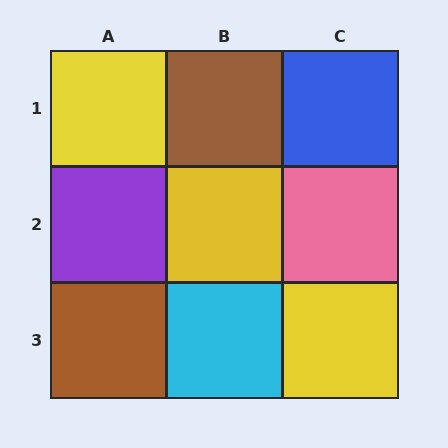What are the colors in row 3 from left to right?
Brown, cyan, yellow.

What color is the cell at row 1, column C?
Blue.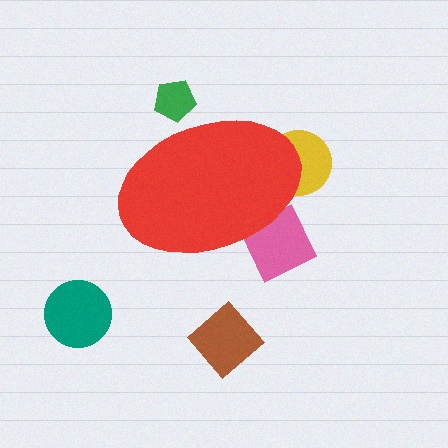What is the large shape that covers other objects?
A red ellipse.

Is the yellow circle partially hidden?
Yes, the yellow circle is partially hidden behind the red ellipse.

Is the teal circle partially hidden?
No, the teal circle is fully visible.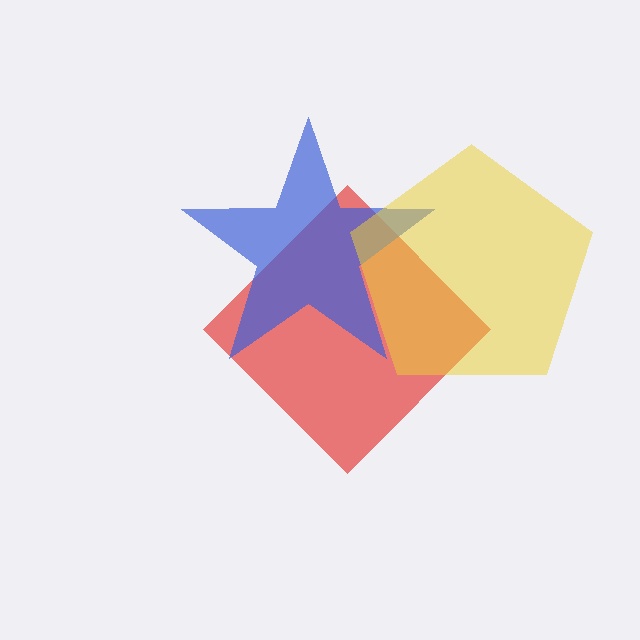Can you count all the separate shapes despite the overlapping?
Yes, there are 3 separate shapes.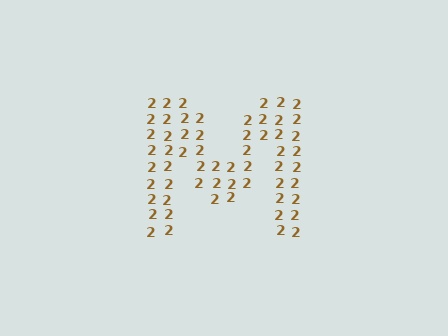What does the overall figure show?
The overall figure shows the letter M.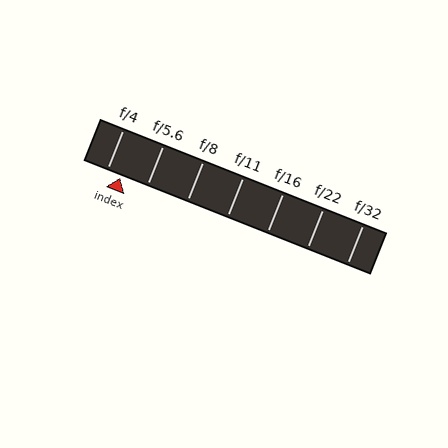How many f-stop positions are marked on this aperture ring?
There are 7 f-stop positions marked.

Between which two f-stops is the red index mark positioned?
The index mark is between f/4 and f/5.6.